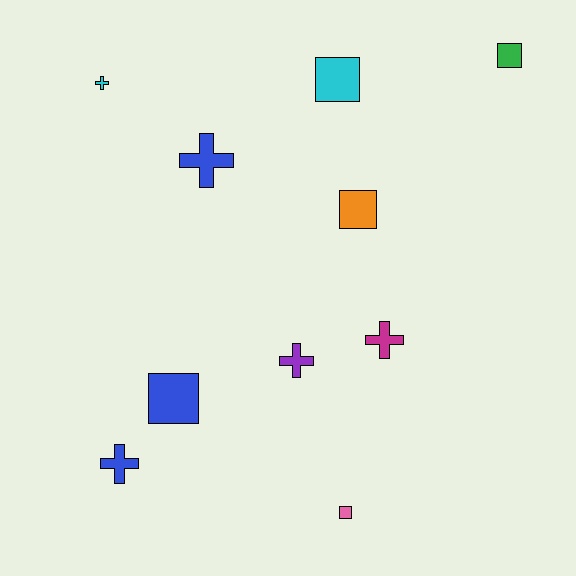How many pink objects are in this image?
There is 1 pink object.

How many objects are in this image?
There are 10 objects.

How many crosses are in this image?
There are 5 crosses.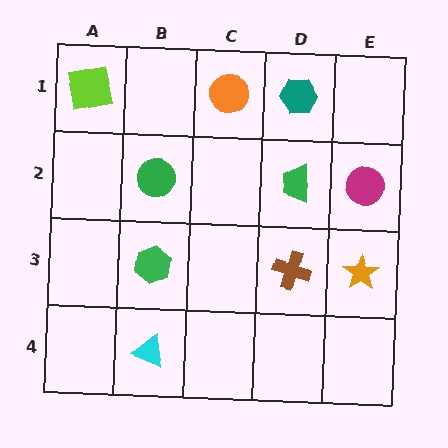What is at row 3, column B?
A green hexagon.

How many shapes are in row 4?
1 shape.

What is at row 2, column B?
A green circle.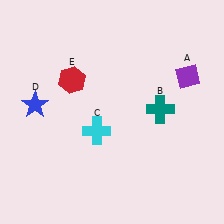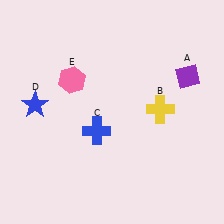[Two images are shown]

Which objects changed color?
B changed from teal to yellow. C changed from cyan to blue. E changed from red to pink.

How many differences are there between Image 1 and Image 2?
There are 3 differences between the two images.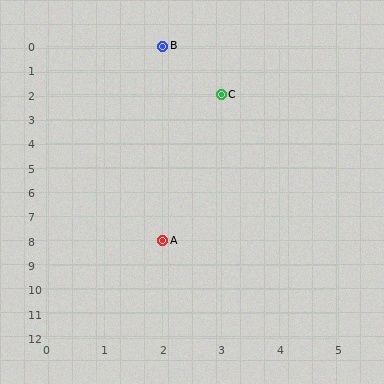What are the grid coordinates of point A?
Point A is at grid coordinates (2, 8).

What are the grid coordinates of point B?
Point B is at grid coordinates (2, 0).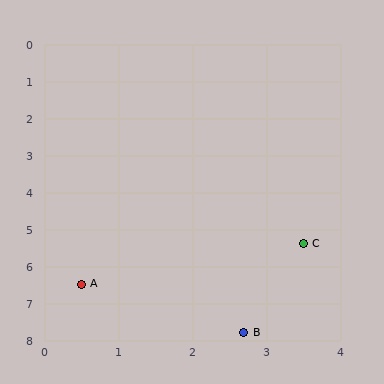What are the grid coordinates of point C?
Point C is at approximately (3.5, 5.4).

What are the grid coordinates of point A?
Point A is at approximately (0.5, 6.5).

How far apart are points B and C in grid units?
Points B and C are about 2.5 grid units apart.